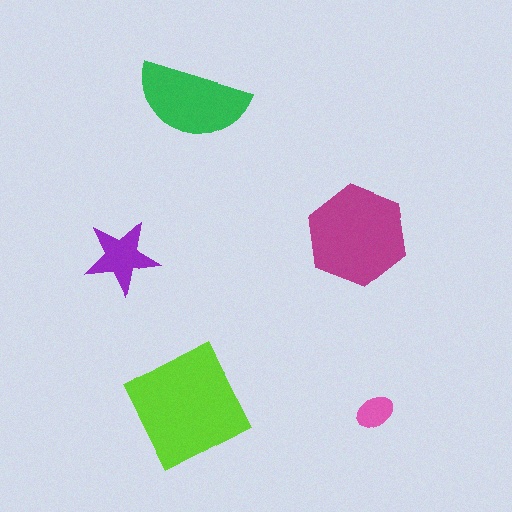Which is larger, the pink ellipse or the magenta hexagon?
The magenta hexagon.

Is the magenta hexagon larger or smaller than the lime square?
Smaller.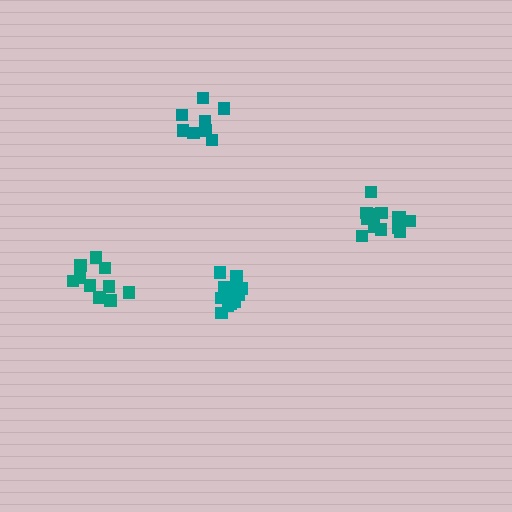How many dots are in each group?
Group 1: 8 dots, Group 2: 13 dots, Group 3: 13 dots, Group 4: 10 dots (44 total).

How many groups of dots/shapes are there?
There are 4 groups.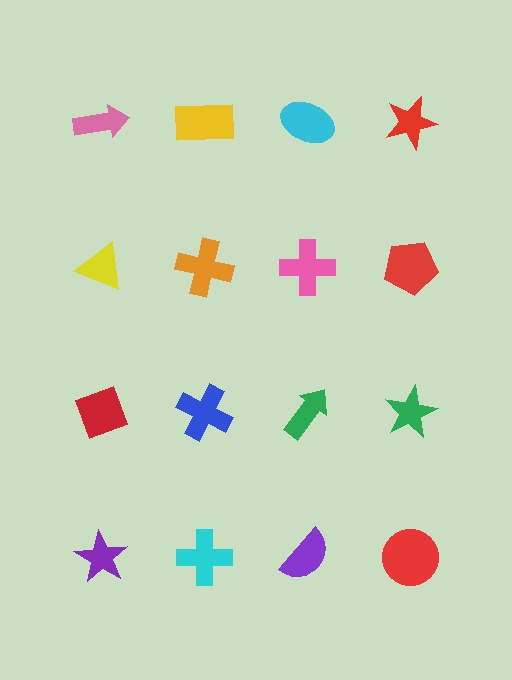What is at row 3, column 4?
A green star.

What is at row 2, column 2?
An orange cross.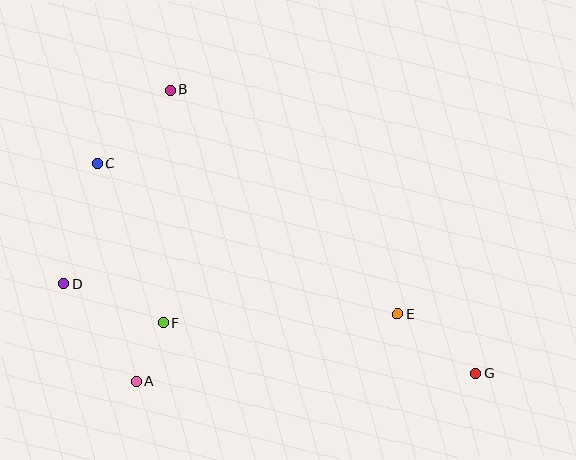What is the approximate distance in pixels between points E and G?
The distance between E and G is approximately 98 pixels.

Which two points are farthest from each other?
Points C and G are farthest from each other.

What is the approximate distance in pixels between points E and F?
The distance between E and F is approximately 234 pixels.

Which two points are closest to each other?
Points A and F are closest to each other.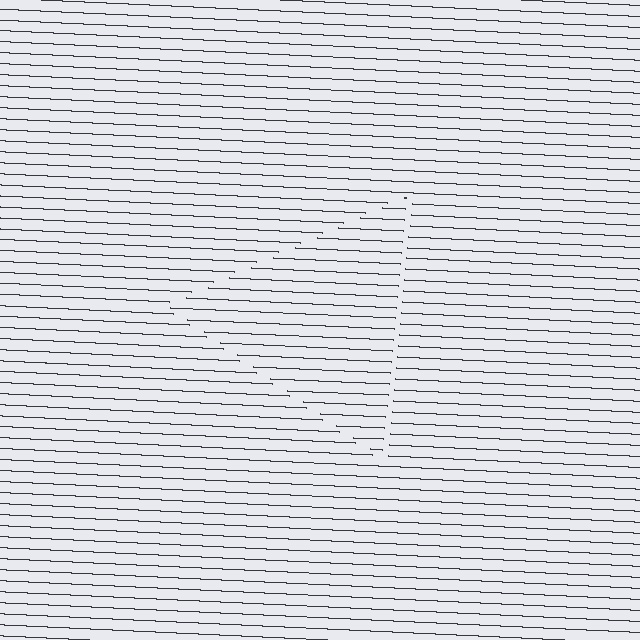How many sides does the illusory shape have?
3 sides — the line-ends trace a triangle.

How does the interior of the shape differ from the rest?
The interior of the shape contains the same grating, shifted by half a period — the contour is defined by the phase discontinuity where line-ends from the inner and outer gratings abut.